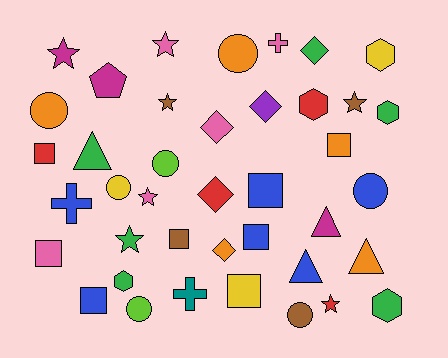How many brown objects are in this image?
There are 4 brown objects.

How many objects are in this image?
There are 40 objects.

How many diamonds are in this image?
There are 5 diamonds.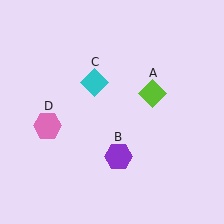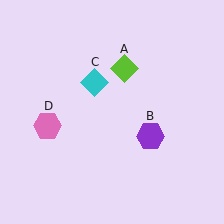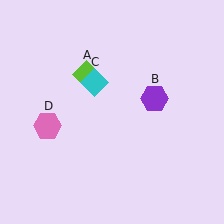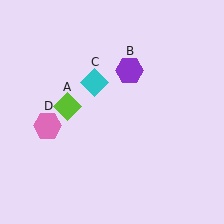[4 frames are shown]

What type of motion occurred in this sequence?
The lime diamond (object A), purple hexagon (object B) rotated counterclockwise around the center of the scene.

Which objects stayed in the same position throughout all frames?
Cyan diamond (object C) and pink hexagon (object D) remained stationary.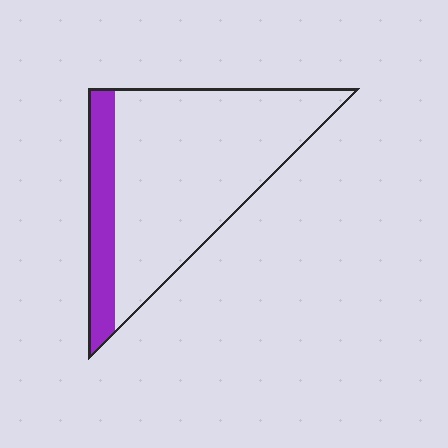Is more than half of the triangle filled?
No.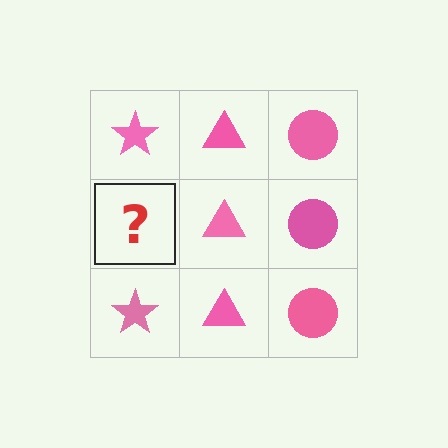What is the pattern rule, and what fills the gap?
The rule is that each column has a consistent shape. The gap should be filled with a pink star.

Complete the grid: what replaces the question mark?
The question mark should be replaced with a pink star.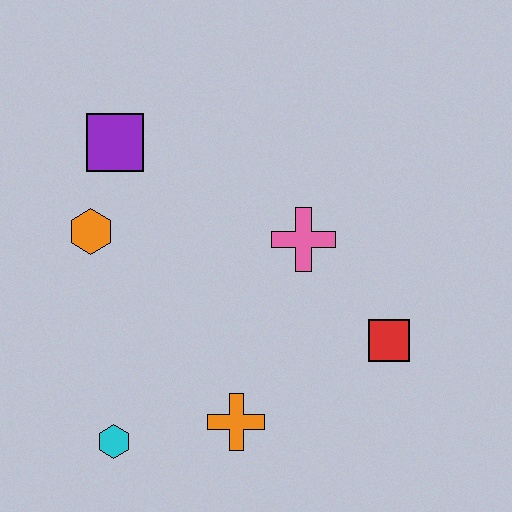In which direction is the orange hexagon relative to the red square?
The orange hexagon is to the left of the red square.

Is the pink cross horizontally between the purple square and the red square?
Yes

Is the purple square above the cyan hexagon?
Yes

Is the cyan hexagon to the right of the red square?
No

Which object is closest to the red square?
The pink cross is closest to the red square.